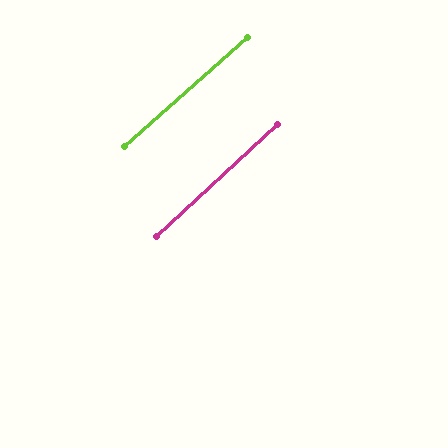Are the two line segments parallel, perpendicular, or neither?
Parallel — their directions differ by only 1.0°.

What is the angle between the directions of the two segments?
Approximately 1 degree.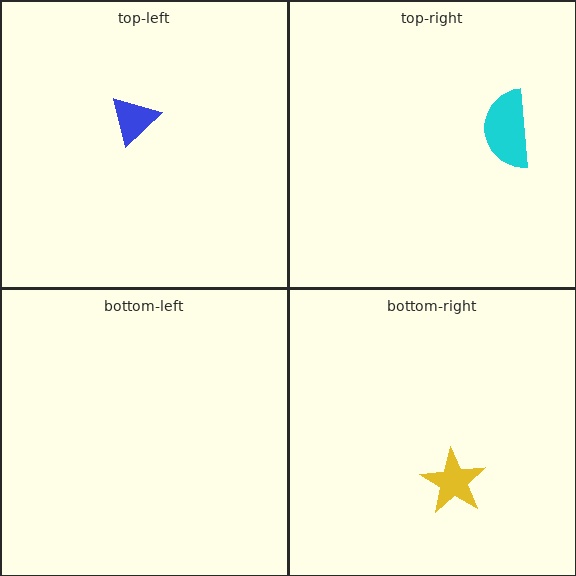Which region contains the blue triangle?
The top-left region.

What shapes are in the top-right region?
The cyan semicircle.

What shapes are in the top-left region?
The blue triangle.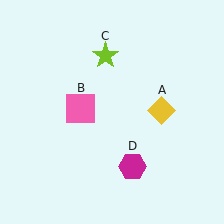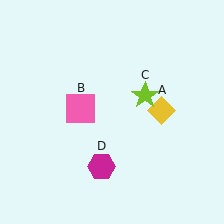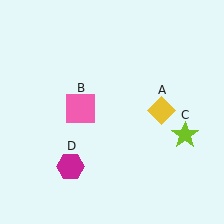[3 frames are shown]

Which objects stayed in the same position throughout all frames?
Yellow diamond (object A) and pink square (object B) remained stationary.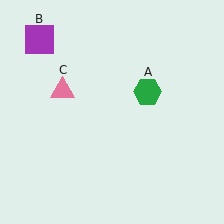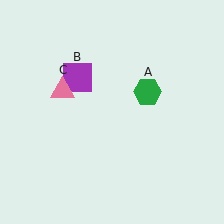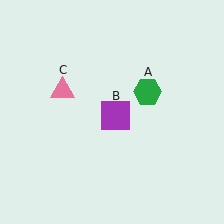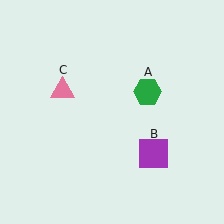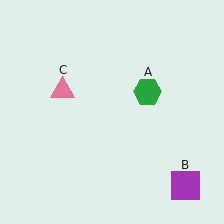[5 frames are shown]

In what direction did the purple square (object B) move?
The purple square (object B) moved down and to the right.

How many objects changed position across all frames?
1 object changed position: purple square (object B).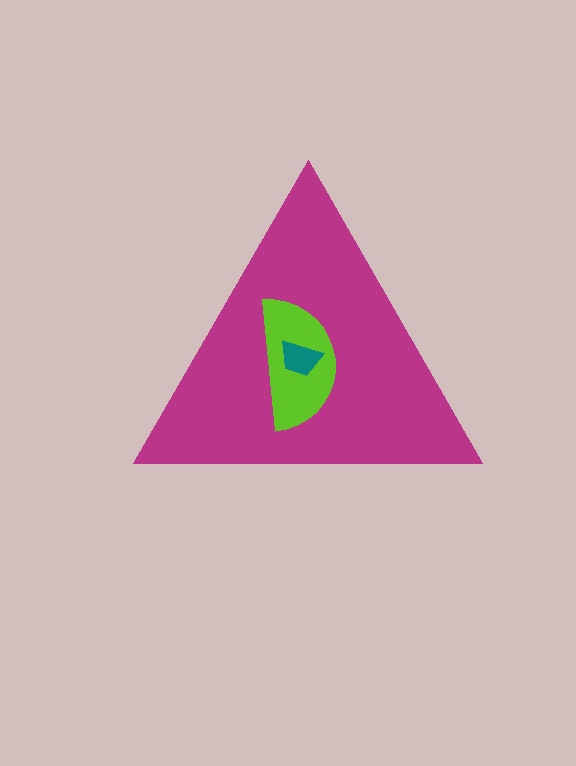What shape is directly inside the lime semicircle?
The teal trapezoid.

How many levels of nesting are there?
3.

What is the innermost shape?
The teal trapezoid.